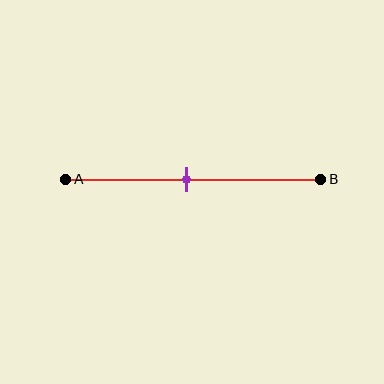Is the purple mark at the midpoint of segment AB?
Yes, the mark is approximately at the midpoint.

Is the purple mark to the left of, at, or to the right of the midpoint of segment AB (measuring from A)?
The purple mark is approximately at the midpoint of segment AB.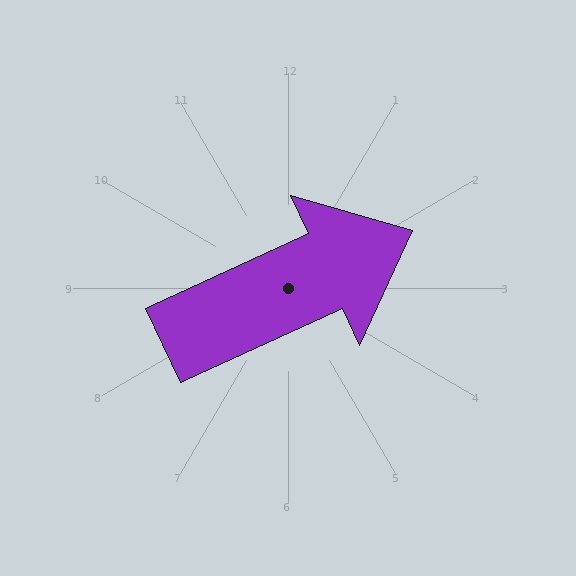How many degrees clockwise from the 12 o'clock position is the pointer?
Approximately 65 degrees.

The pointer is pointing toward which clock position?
Roughly 2 o'clock.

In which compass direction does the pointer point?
Northeast.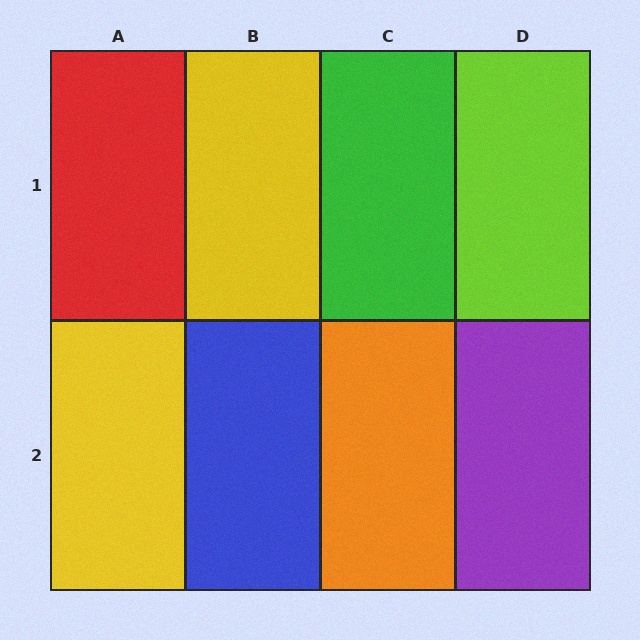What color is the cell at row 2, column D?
Purple.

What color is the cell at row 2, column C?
Orange.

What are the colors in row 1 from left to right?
Red, yellow, green, lime.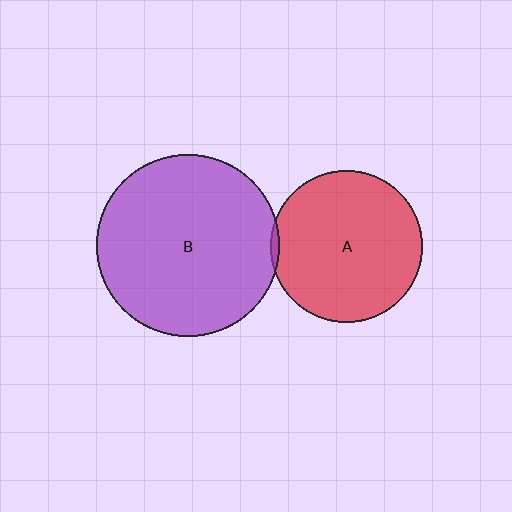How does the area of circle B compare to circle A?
Approximately 1.5 times.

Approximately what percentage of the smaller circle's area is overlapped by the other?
Approximately 5%.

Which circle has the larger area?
Circle B (purple).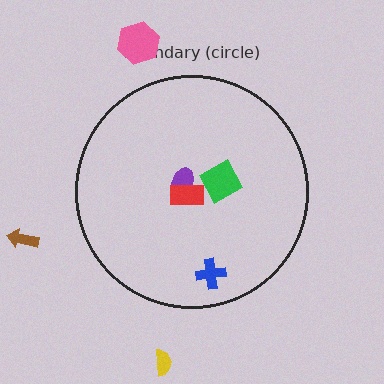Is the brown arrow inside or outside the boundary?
Outside.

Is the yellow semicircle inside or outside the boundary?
Outside.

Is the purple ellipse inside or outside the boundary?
Inside.